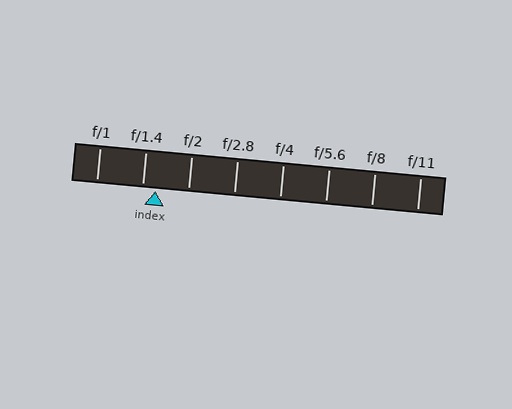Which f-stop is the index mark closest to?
The index mark is closest to f/1.4.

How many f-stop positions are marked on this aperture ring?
There are 8 f-stop positions marked.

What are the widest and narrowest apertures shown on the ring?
The widest aperture shown is f/1 and the narrowest is f/11.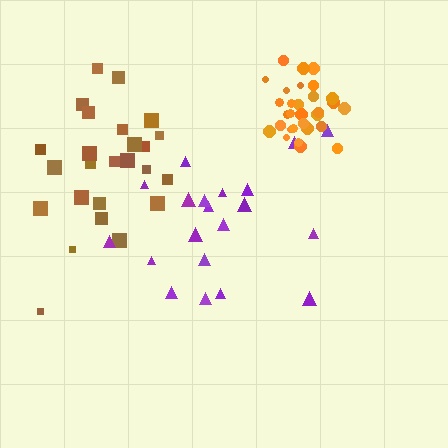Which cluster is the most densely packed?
Orange.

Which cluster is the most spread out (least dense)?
Purple.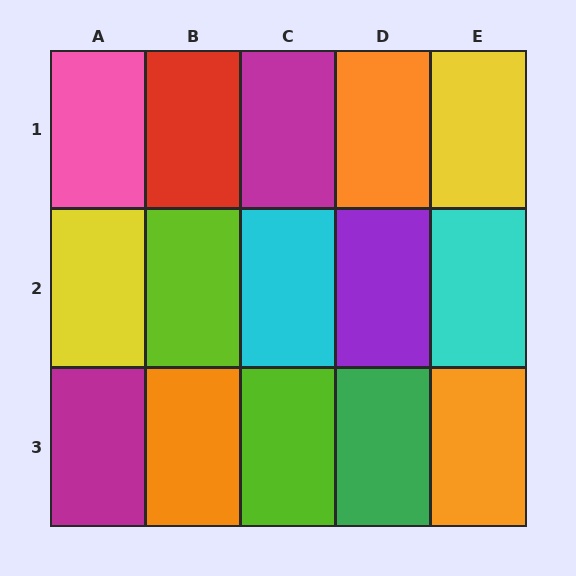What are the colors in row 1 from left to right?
Pink, red, magenta, orange, yellow.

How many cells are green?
1 cell is green.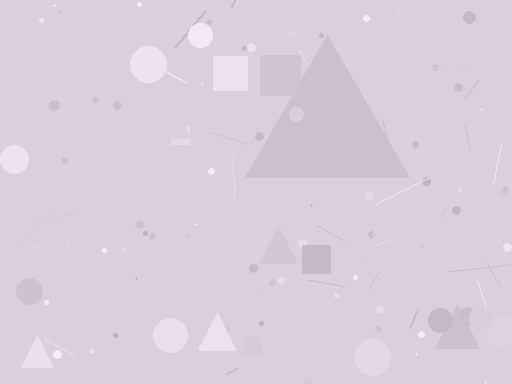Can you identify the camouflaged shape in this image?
The camouflaged shape is a triangle.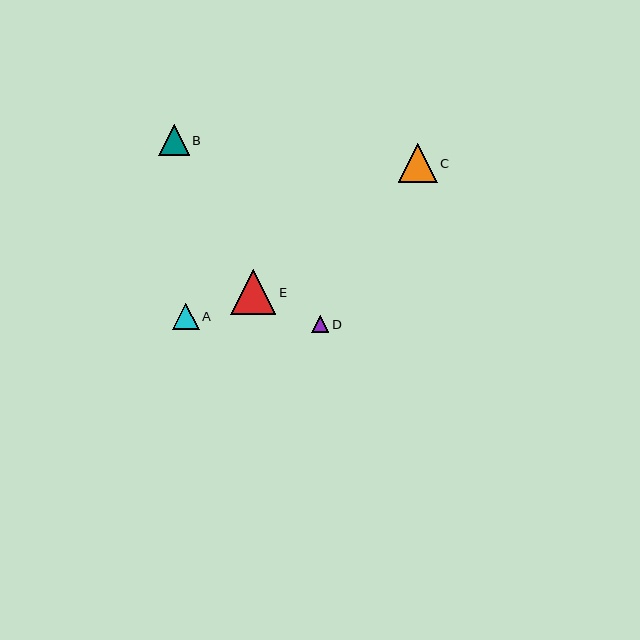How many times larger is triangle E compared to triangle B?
Triangle E is approximately 1.5 times the size of triangle B.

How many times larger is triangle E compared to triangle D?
Triangle E is approximately 2.6 times the size of triangle D.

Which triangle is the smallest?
Triangle D is the smallest with a size of approximately 18 pixels.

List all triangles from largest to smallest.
From largest to smallest: E, C, B, A, D.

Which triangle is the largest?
Triangle E is the largest with a size of approximately 45 pixels.